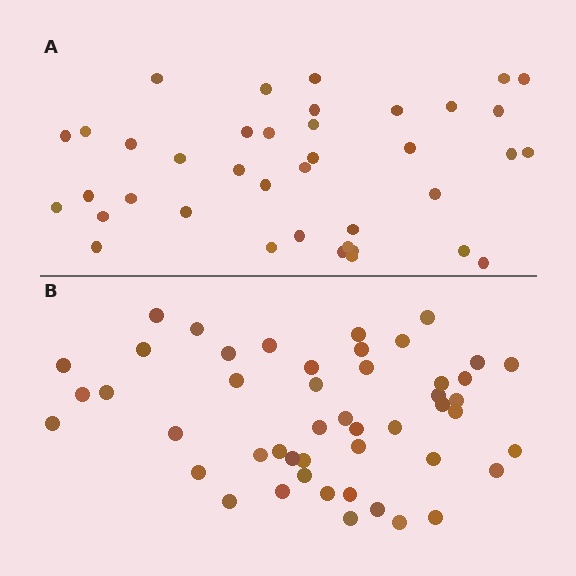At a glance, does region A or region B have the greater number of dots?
Region B (the bottom region) has more dots.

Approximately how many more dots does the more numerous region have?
Region B has roughly 8 or so more dots than region A.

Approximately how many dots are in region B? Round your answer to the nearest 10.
About 50 dots. (The exact count is 48, which rounds to 50.)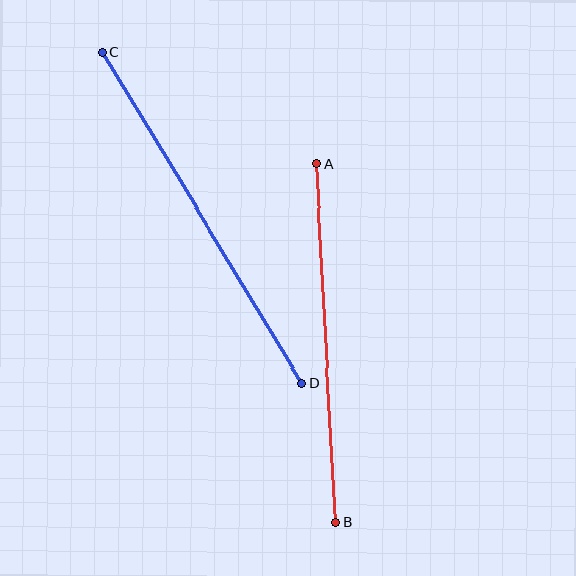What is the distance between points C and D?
The distance is approximately 387 pixels.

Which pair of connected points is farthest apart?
Points C and D are farthest apart.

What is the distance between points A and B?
The distance is approximately 359 pixels.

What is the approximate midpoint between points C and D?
The midpoint is at approximately (202, 218) pixels.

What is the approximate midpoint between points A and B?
The midpoint is at approximately (326, 343) pixels.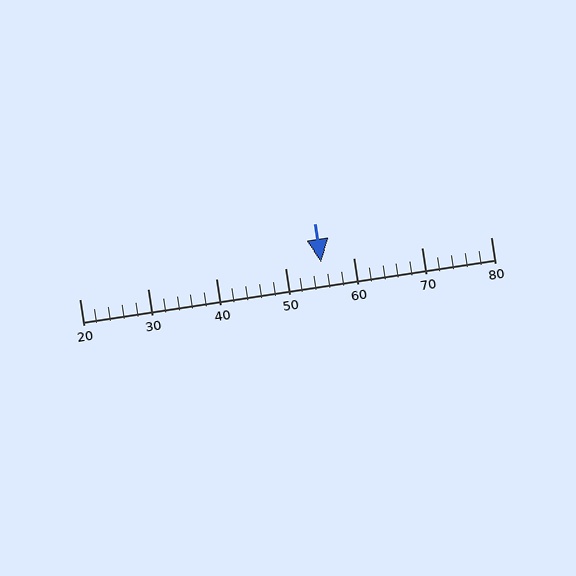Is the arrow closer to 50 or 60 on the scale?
The arrow is closer to 60.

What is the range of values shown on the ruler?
The ruler shows values from 20 to 80.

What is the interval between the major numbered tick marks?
The major tick marks are spaced 10 units apart.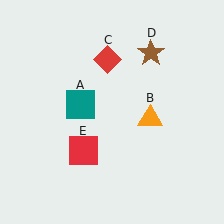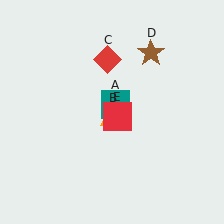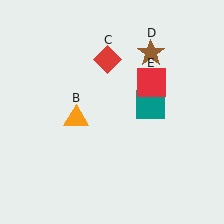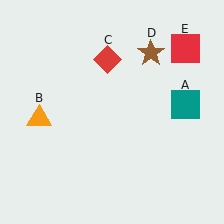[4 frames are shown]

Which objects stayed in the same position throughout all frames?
Red diamond (object C) and brown star (object D) remained stationary.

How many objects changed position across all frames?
3 objects changed position: teal square (object A), orange triangle (object B), red square (object E).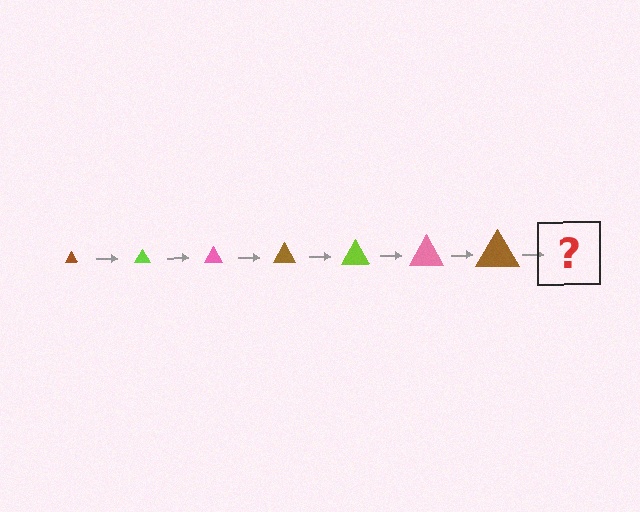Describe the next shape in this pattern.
It should be a lime triangle, larger than the previous one.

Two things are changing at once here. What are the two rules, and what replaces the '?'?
The two rules are that the triangle grows larger each step and the color cycles through brown, lime, and pink. The '?' should be a lime triangle, larger than the previous one.